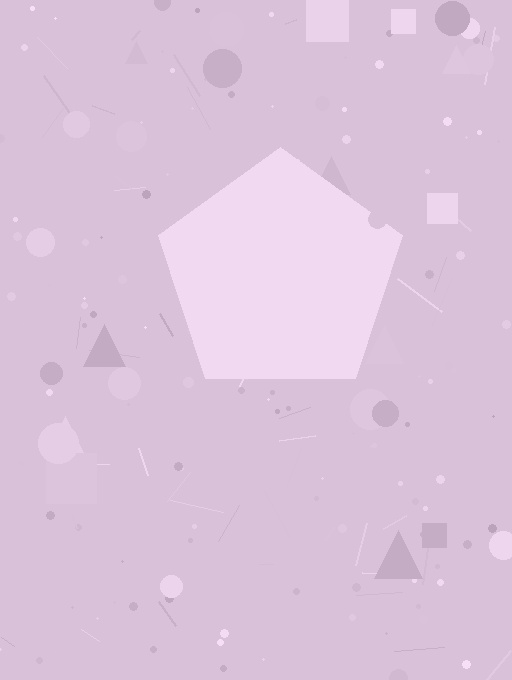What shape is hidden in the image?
A pentagon is hidden in the image.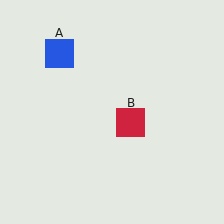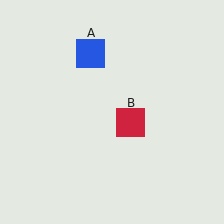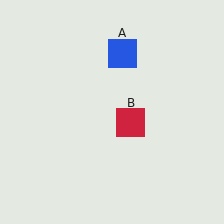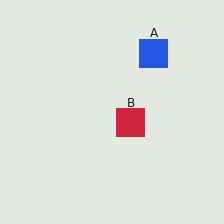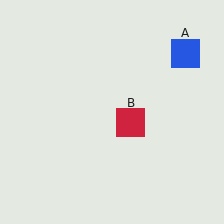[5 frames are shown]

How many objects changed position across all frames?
1 object changed position: blue square (object A).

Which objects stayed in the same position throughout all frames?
Red square (object B) remained stationary.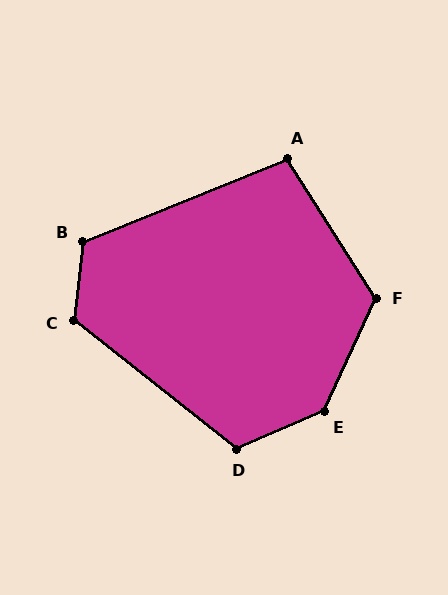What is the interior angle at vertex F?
Approximately 123 degrees (obtuse).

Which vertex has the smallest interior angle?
A, at approximately 101 degrees.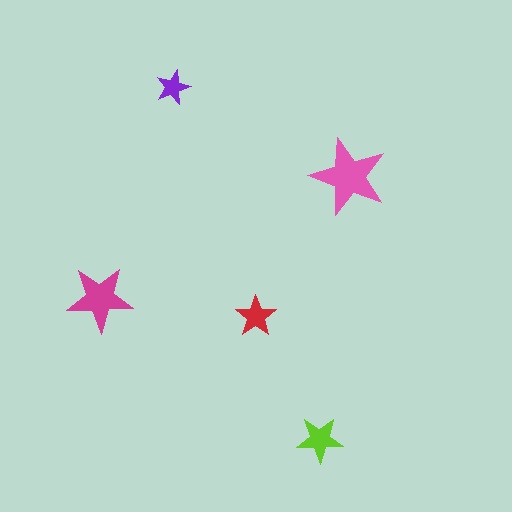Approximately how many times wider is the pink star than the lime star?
About 1.5 times wider.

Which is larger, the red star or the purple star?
The red one.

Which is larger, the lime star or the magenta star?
The magenta one.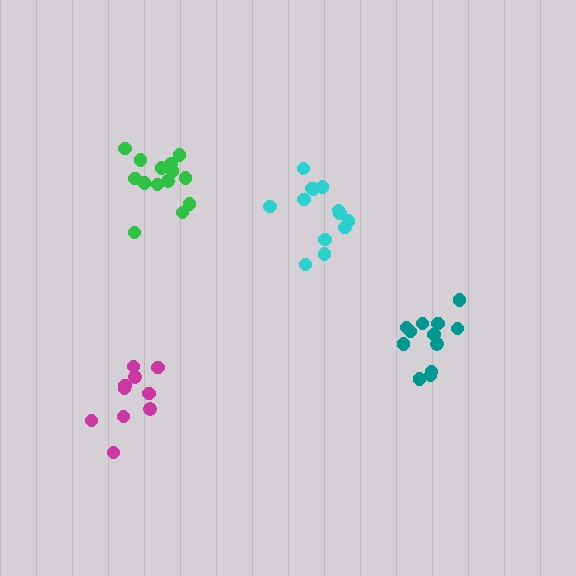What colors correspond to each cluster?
The clusters are colored: magenta, teal, green, cyan.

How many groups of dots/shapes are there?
There are 4 groups.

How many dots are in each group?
Group 1: 10 dots, Group 2: 12 dots, Group 3: 14 dots, Group 4: 13 dots (49 total).